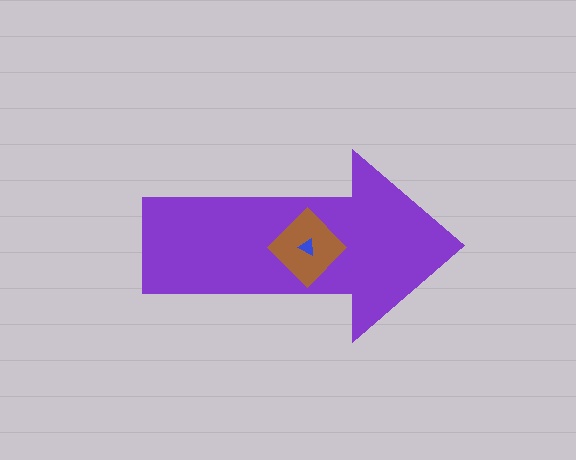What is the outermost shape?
The purple arrow.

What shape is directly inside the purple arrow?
The brown diamond.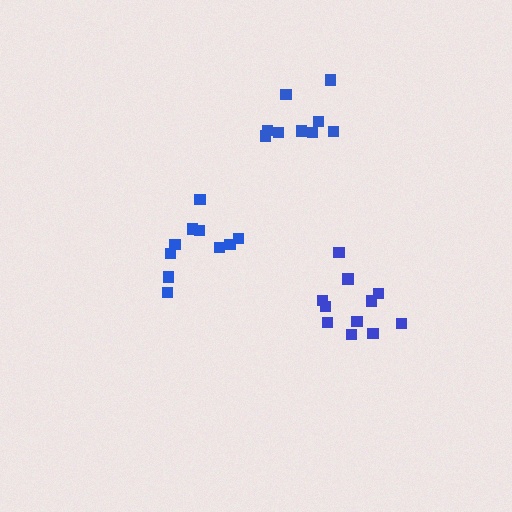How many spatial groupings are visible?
There are 3 spatial groupings.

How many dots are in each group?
Group 1: 9 dots, Group 2: 11 dots, Group 3: 10 dots (30 total).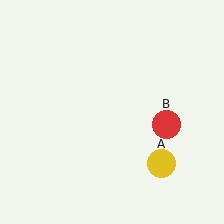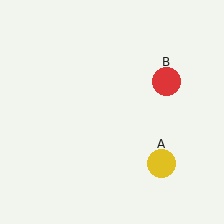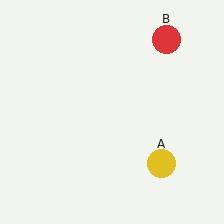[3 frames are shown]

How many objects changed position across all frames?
1 object changed position: red circle (object B).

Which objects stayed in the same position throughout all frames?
Yellow circle (object A) remained stationary.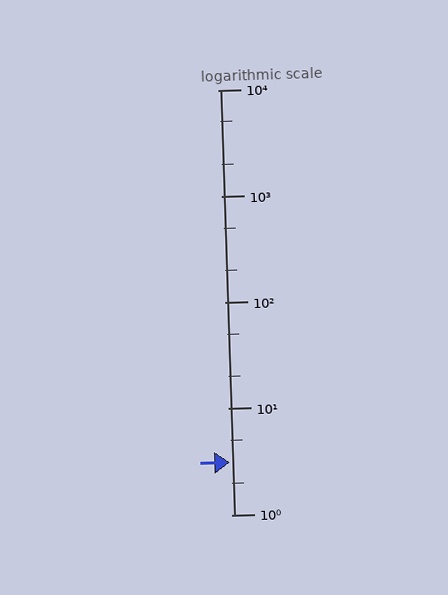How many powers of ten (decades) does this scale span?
The scale spans 4 decades, from 1 to 10000.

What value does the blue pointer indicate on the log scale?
The pointer indicates approximately 3.1.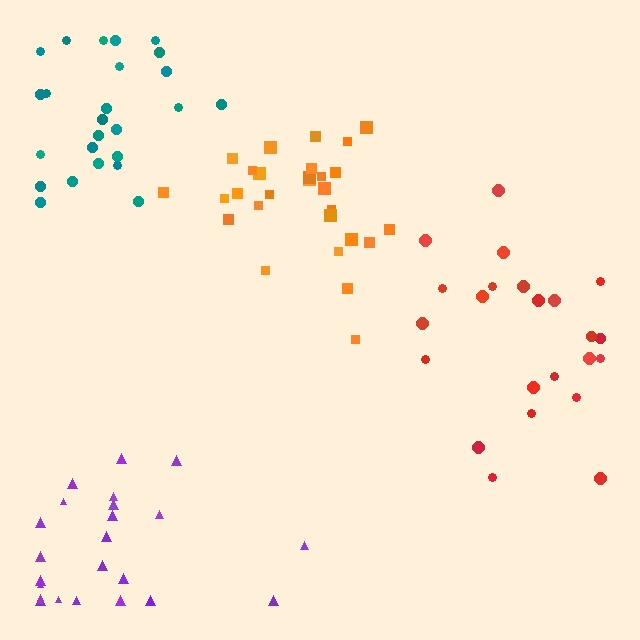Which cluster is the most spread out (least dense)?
Red.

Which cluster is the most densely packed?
Orange.